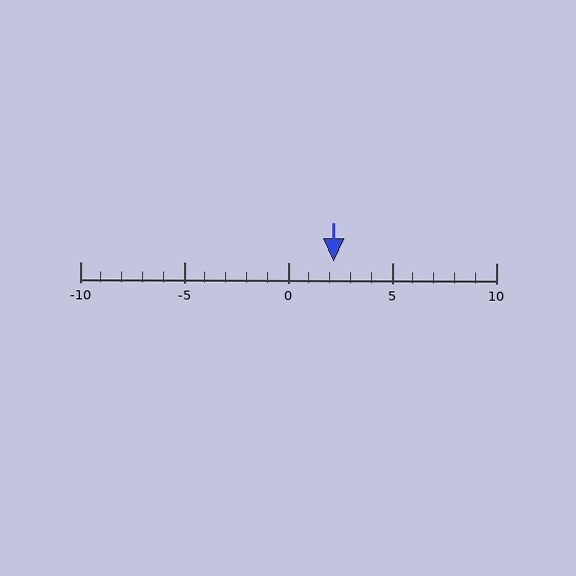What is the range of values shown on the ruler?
The ruler shows values from -10 to 10.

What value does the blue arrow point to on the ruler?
The blue arrow points to approximately 2.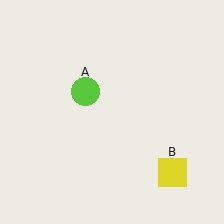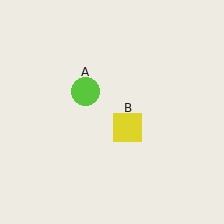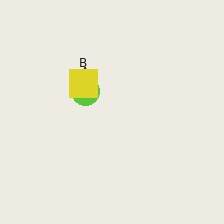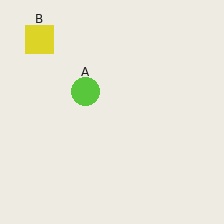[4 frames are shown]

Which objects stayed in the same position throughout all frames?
Lime circle (object A) remained stationary.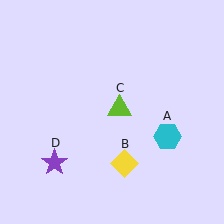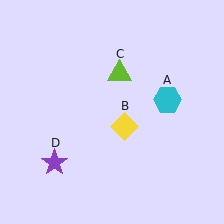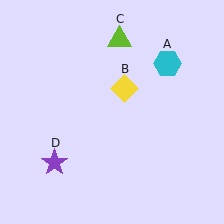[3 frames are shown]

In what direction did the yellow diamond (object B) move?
The yellow diamond (object B) moved up.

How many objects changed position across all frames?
3 objects changed position: cyan hexagon (object A), yellow diamond (object B), lime triangle (object C).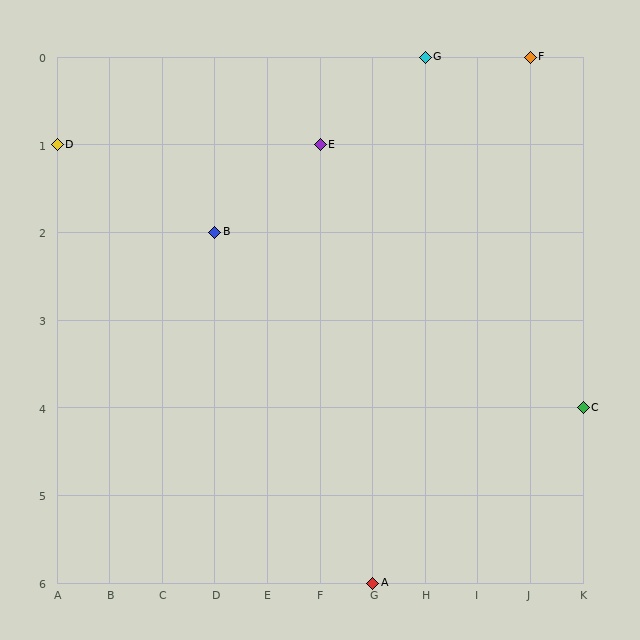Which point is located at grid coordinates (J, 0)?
Point F is at (J, 0).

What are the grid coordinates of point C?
Point C is at grid coordinates (K, 4).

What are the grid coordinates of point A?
Point A is at grid coordinates (G, 6).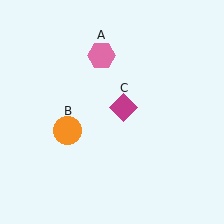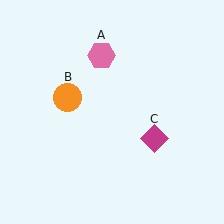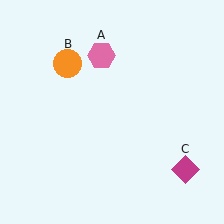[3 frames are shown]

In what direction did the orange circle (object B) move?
The orange circle (object B) moved up.